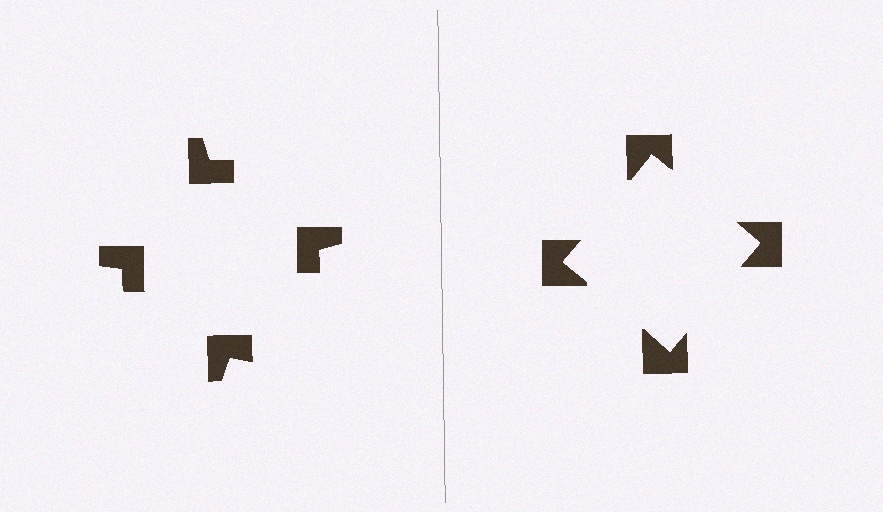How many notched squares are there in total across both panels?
8 — 4 on each side.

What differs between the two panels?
The notched squares are positioned identically on both sides; only the wedge orientations differ. On the right they align to a square; on the left they are misaligned.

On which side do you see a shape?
An illusory square appears on the right side. On the left side the wedge cuts are rotated, so no coherent shape forms.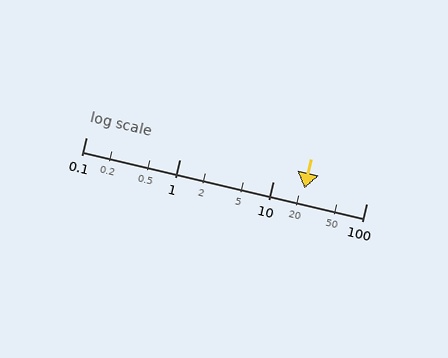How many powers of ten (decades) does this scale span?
The scale spans 3 decades, from 0.1 to 100.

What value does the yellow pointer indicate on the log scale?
The pointer indicates approximately 22.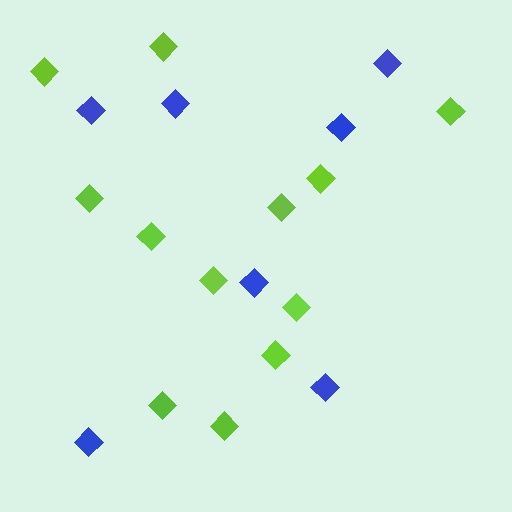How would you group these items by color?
There are 2 groups: one group of blue diamonds (7) and one group of lime diamonds (12).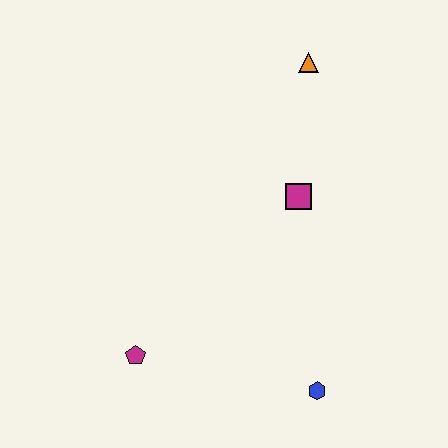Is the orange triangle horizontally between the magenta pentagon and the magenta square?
No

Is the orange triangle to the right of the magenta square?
Yes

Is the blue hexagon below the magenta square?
Yes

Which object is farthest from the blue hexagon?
The orange triangle is farthest from the blue hexagon.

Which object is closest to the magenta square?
The orange triangle is closest to the magenta square.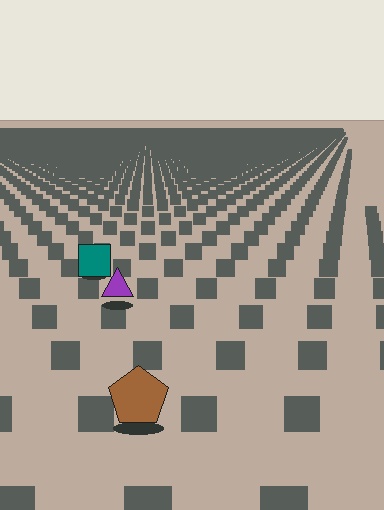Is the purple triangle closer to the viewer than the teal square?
Yes. The purple triangle is closer — you can tell from the texture gradient: the ground texture is coarser near it.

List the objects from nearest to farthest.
From nearest to farthest: the brown pentagon, the purple triangle, the teal square.